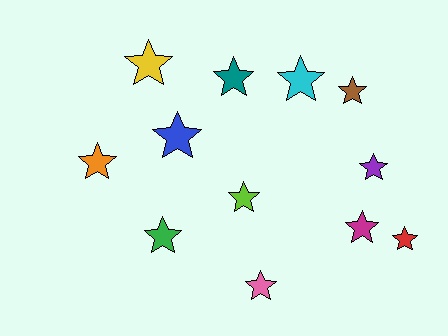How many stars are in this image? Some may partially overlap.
There are 12 stars.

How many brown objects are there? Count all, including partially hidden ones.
There is 1 brown object.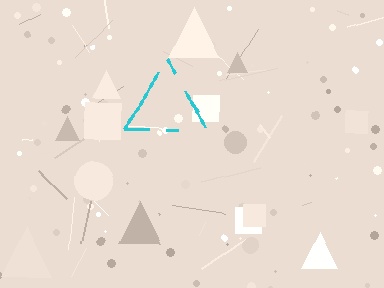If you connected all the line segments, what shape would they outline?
They would outline a triangle.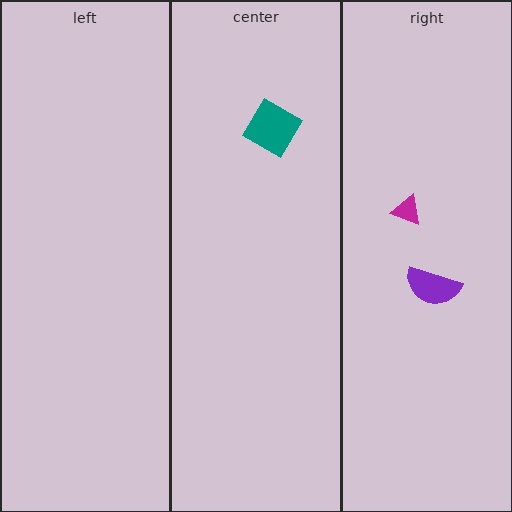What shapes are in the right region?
The magenta triangle, the purple semicircle.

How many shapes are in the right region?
2.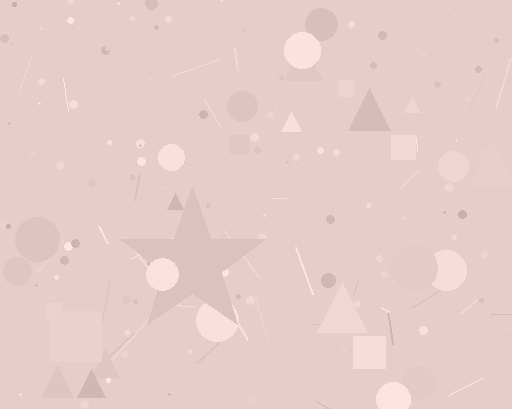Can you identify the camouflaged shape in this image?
The camouflaged shape is a star.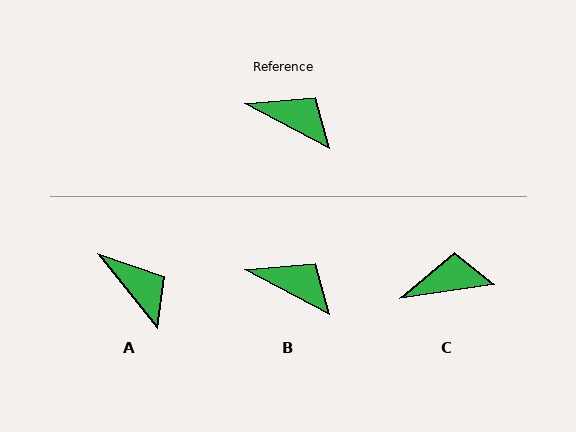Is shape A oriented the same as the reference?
No, it is off by about 23 degrees.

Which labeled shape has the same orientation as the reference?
B.